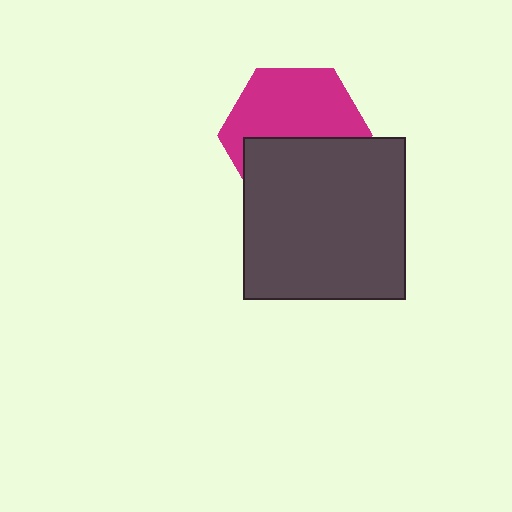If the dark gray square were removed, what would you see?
You would see the complete magenta hexagon.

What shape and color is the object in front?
The object in front is a dark gray square.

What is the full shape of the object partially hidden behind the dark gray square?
The partially hidden object is a magenta hexagon.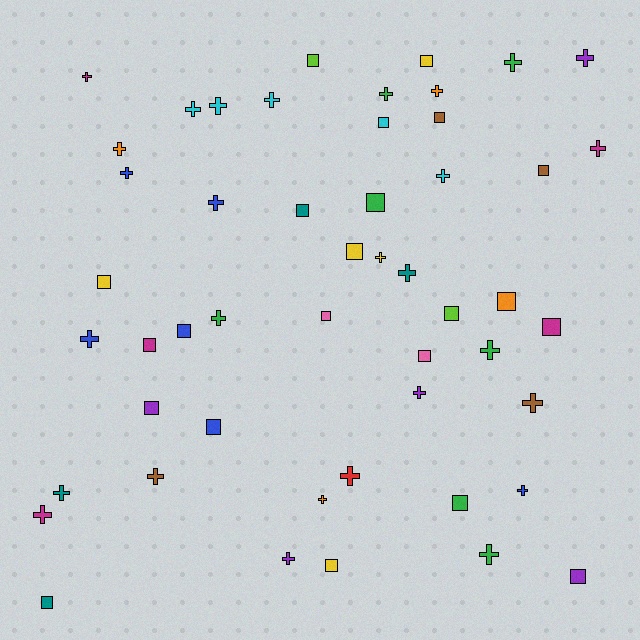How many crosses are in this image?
There are 28 crosses.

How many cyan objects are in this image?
There are 5 cyan objects.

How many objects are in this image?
There are 50 objects.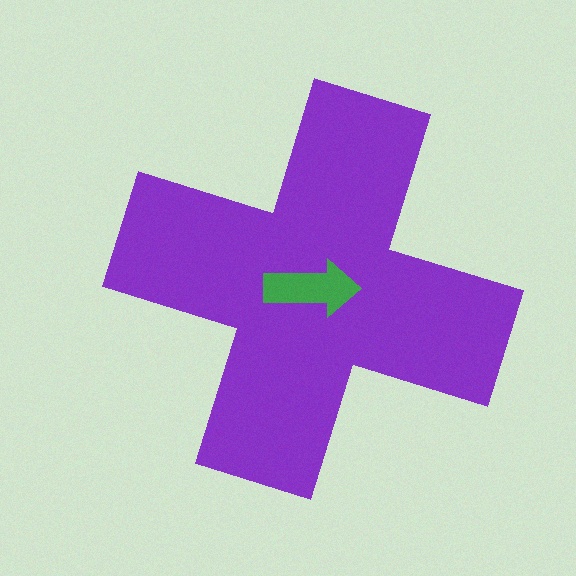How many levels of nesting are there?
2.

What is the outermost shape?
The purple cross.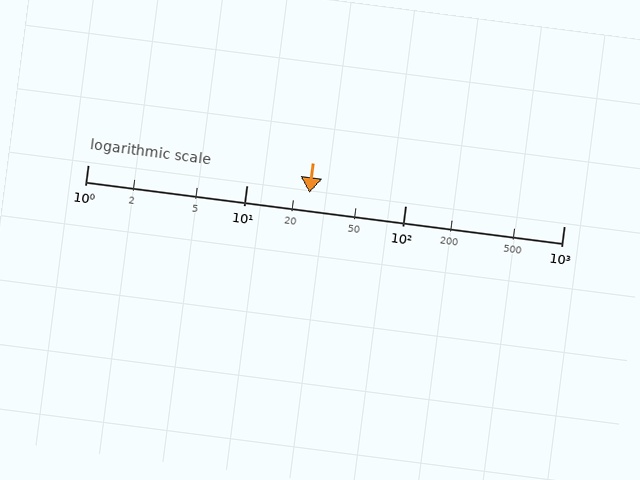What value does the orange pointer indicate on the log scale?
The pointer indicates approximately 25.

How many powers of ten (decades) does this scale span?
The scale spans 3 decades, from 1 to 1000.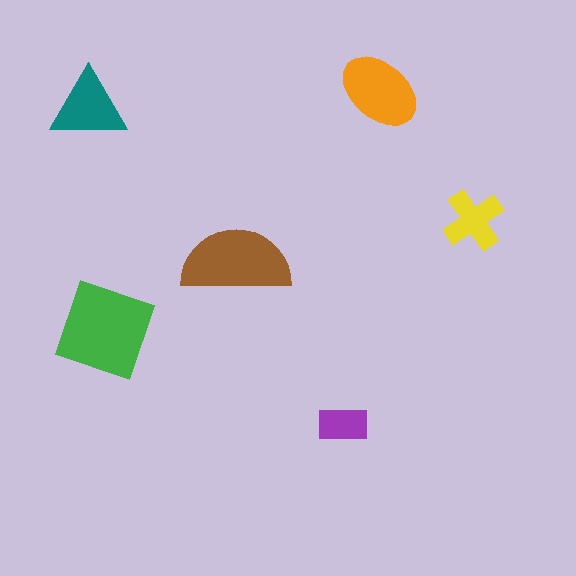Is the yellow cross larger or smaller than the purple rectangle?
Larger.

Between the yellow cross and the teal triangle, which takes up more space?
The teal triangle.